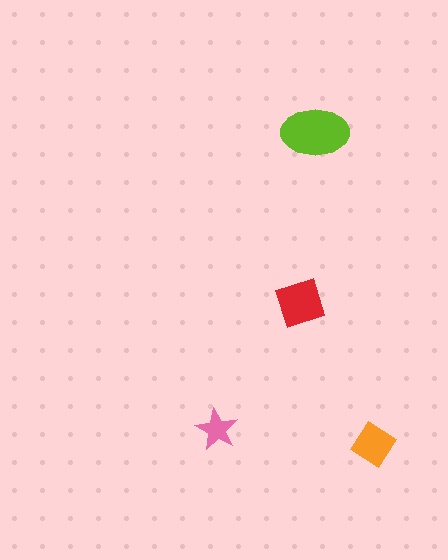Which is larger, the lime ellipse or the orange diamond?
The lime ellipse.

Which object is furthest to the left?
The pink star is leftmost.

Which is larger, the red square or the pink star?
The red square.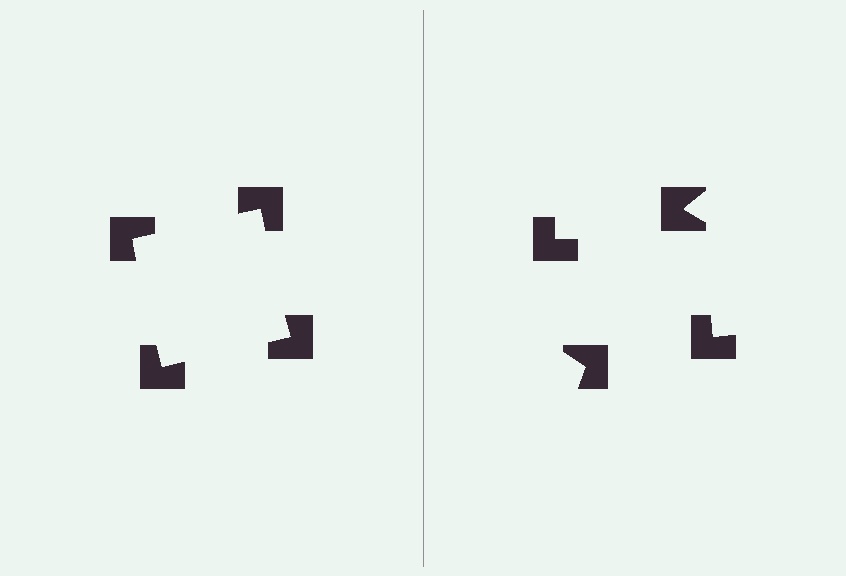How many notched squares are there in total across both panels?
8 — 4 on each side.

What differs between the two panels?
The notched squares are positioned identically on both sides; only the wedge orientations differ. On the left they align to a square; on the right they are misaligned.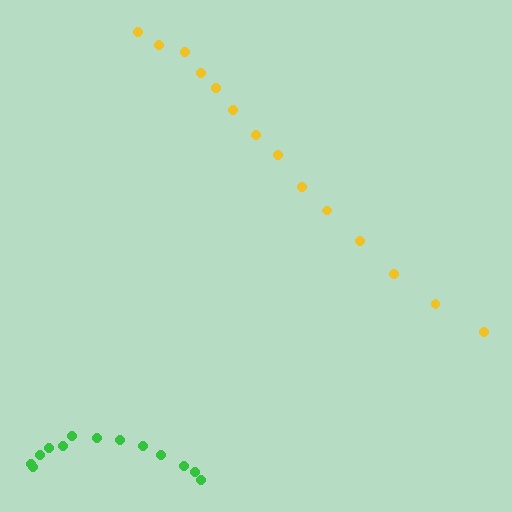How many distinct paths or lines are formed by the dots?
There are 2 distinct paths.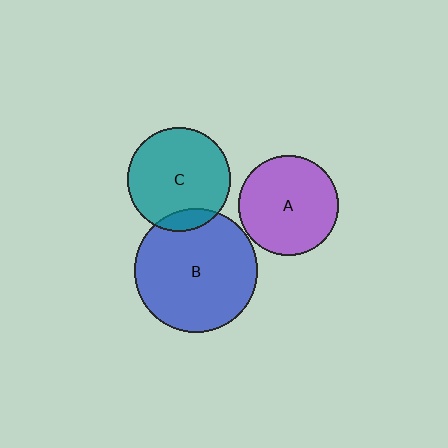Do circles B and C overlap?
Yes.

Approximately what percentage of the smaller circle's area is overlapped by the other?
Approximately 10%.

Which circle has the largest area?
Circle B (blue).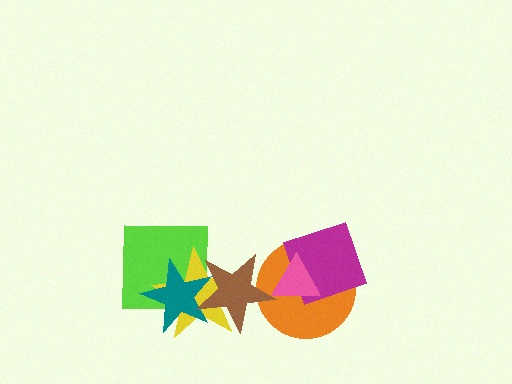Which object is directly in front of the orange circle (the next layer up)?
The magenta square is directly in front of the orange circle.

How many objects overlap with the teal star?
3 objects overlap with the teal star.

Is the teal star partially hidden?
Yes, it is partially covered by another shape.